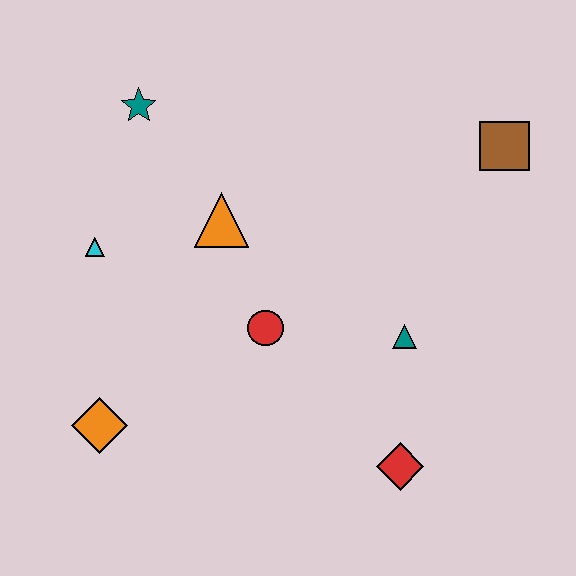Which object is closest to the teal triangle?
The red diamond is closest to the teal triangle.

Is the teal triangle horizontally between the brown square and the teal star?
Yes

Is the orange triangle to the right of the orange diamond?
Yes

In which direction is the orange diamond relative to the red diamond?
The orange diamond is to the left of the red diamond.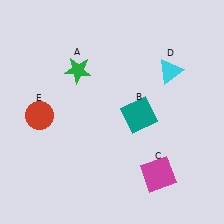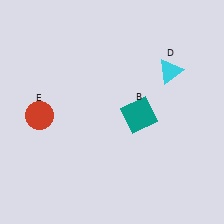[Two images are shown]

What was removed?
The green star (A), the magenta square (C) were removed in Image 2.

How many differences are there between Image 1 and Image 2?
There are 2 differences between the two images.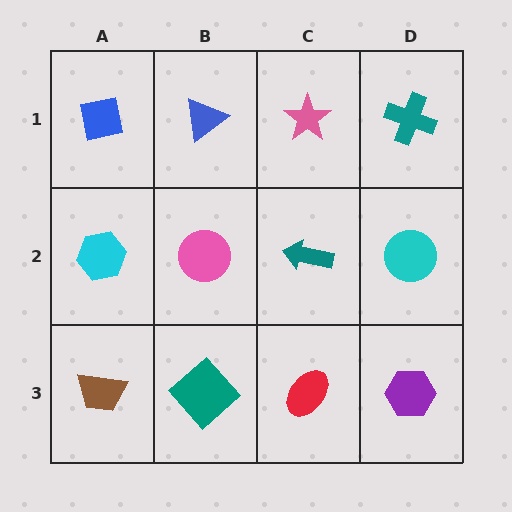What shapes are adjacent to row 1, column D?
A cyan circle (row 2, column D), a pink star (row 1, column C).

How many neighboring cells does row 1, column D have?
2.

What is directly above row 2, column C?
A pink star.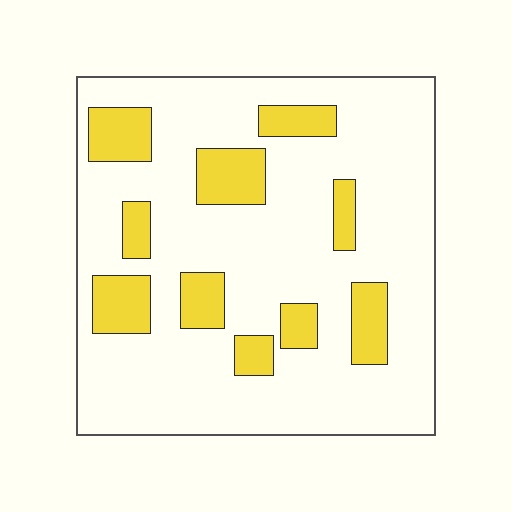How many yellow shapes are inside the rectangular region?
10.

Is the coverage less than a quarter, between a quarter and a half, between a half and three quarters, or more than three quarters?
Less than a quarter.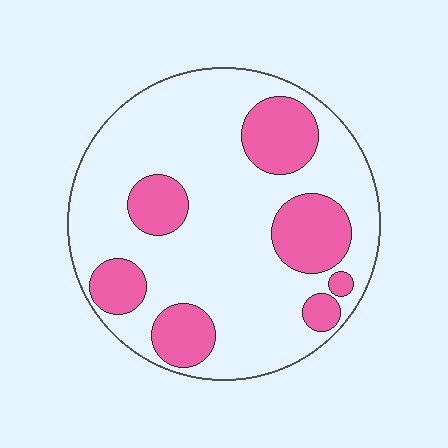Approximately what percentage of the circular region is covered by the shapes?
Approximately 25%.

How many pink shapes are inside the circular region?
7.